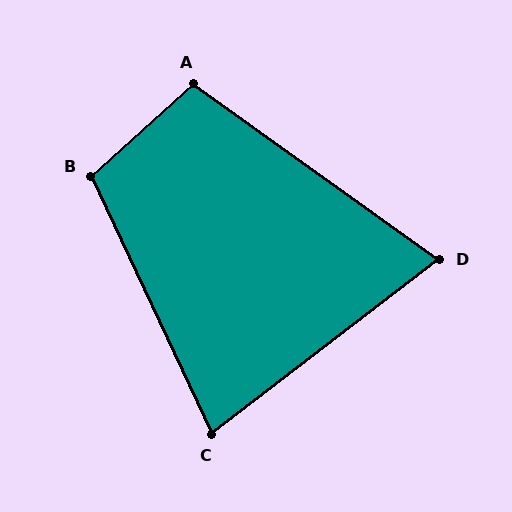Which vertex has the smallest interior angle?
D, at approximately 73 degrees.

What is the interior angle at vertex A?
Approximately 102 degrees (obtuse).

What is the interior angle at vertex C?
Approximately 78 degrees (acute).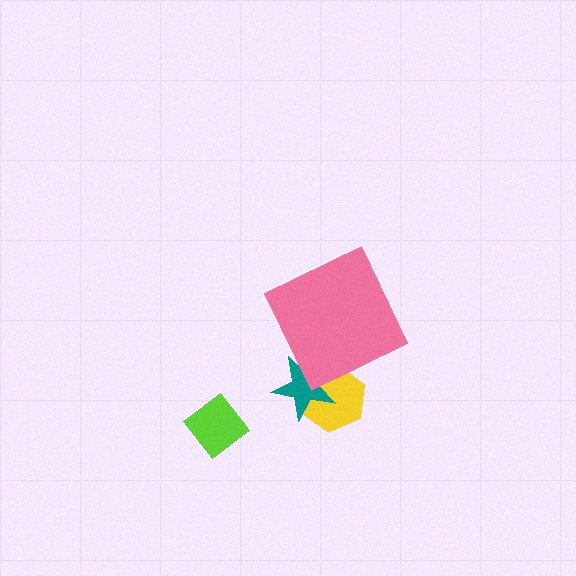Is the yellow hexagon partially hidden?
Yes, the yellow hexagon is partially hidden behind the pink diamond.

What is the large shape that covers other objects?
A pink diamond.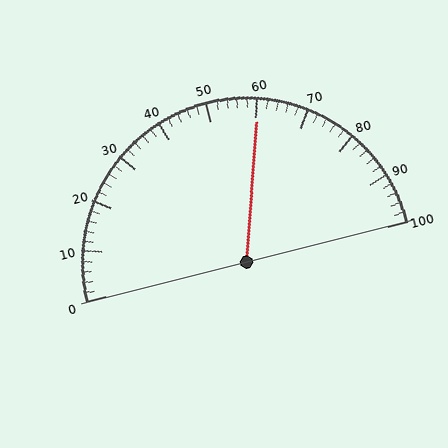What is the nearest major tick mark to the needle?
The nearest major tick mark is 60.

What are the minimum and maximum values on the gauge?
The gauge ranges from 0 to 100.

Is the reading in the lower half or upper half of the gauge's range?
The reading is in the upper half of the range (0 to 100).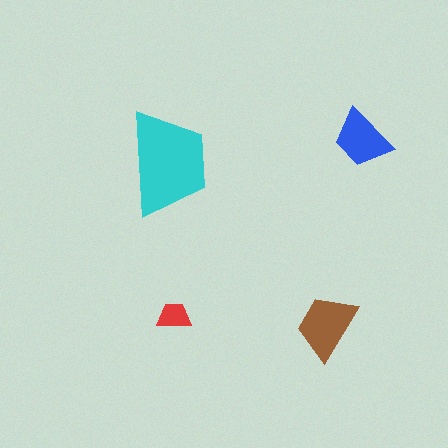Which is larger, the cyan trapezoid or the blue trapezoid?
The cyan one.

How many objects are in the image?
There are 4 objects in the image.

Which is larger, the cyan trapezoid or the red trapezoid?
The cyan one.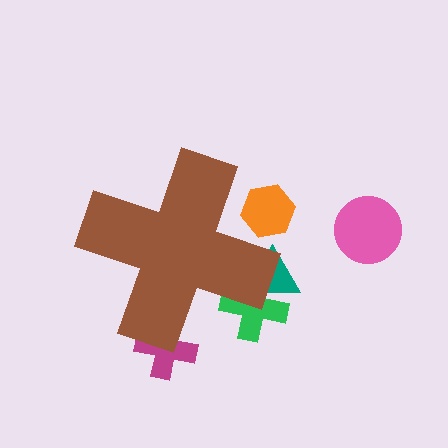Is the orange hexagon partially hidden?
Yes, the orange hexagon is partially hidden behind the brown cross.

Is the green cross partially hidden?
Yes, the green cross is partially hidden behind the brown cross.